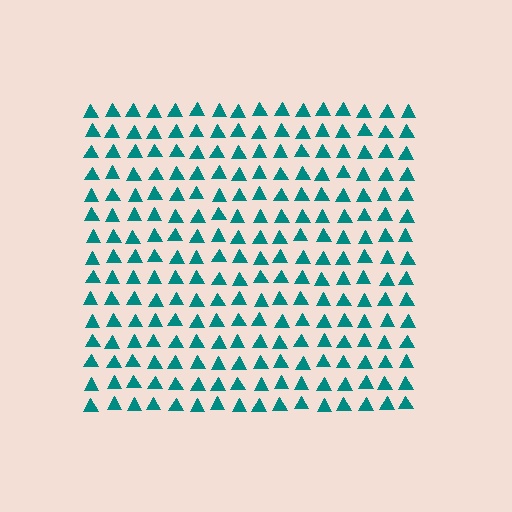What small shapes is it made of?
It is made of small triangles.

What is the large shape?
The large shape is a square.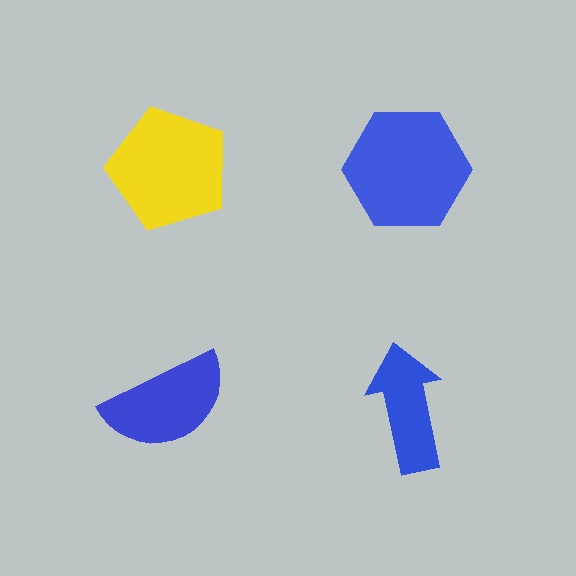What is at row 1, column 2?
A blue hexagon.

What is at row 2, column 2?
A blue arrow.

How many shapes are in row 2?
2 shapes.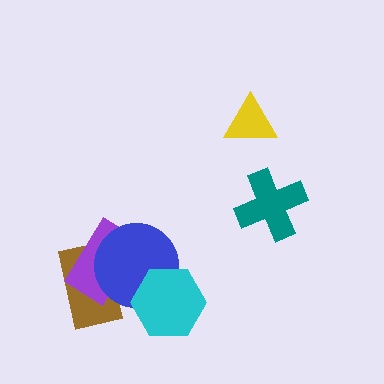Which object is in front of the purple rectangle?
The blue circle is in front of the purple rectangle.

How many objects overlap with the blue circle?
3 objects overlap with the blue circle.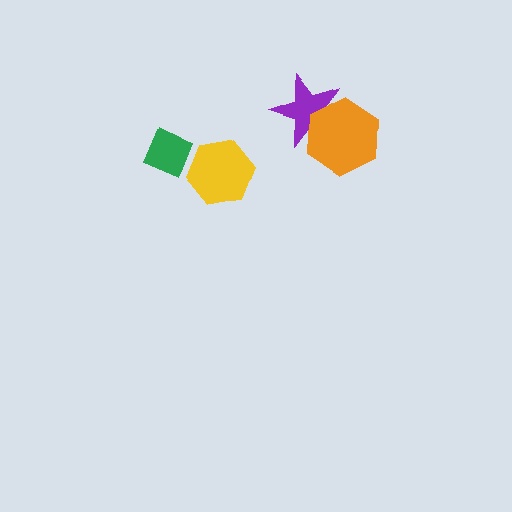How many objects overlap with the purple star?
1 object overlaps with the purple star.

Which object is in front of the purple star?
The orange hexagon is in front of the purple star.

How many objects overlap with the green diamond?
0 objects overlap with the green diamond.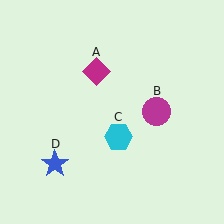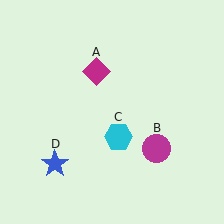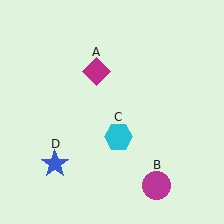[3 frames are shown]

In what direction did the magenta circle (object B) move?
The magenta circle (object B) moved down.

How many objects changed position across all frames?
1 object changed position: magenta circle (object B).